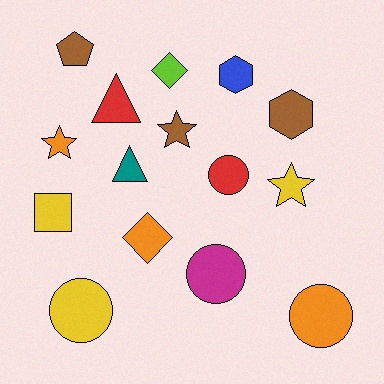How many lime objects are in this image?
There is 1 lime object.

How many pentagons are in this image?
There is 1 pentagon.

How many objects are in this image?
There are 15 objects.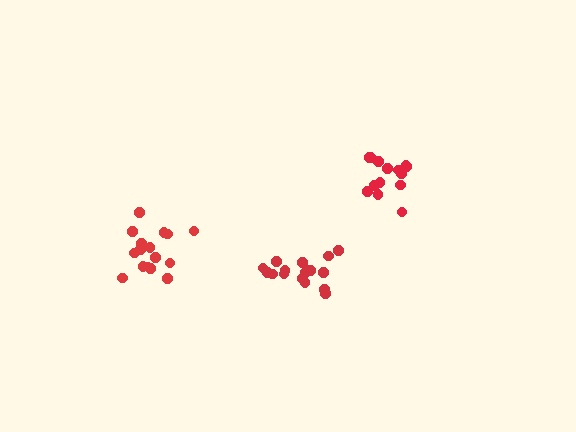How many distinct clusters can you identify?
There are 3 distinct clusters.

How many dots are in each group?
Group 1: 17 dots, Group 2: 14 dots, Group 3: 16 dots (47 total).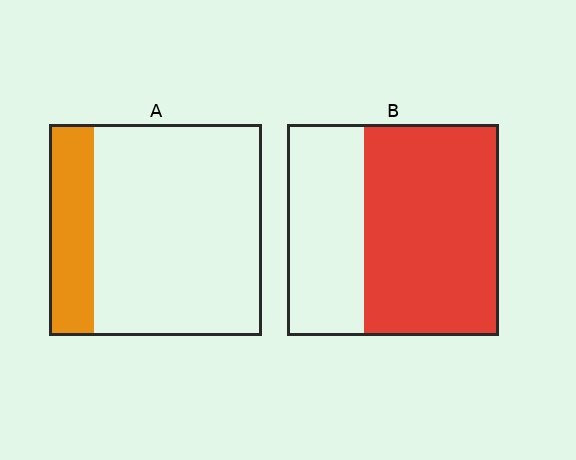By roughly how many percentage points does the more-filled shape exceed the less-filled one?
By roughly 45 percentage points (B over A).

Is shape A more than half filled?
No.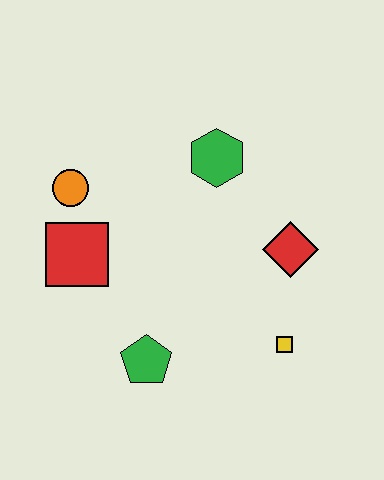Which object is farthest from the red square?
The yellow square is farthest from the red square.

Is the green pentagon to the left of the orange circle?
No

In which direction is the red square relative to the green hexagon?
The red square is to the left of the green hexagon.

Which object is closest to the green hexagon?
The red diamond is closest to the green hexagon.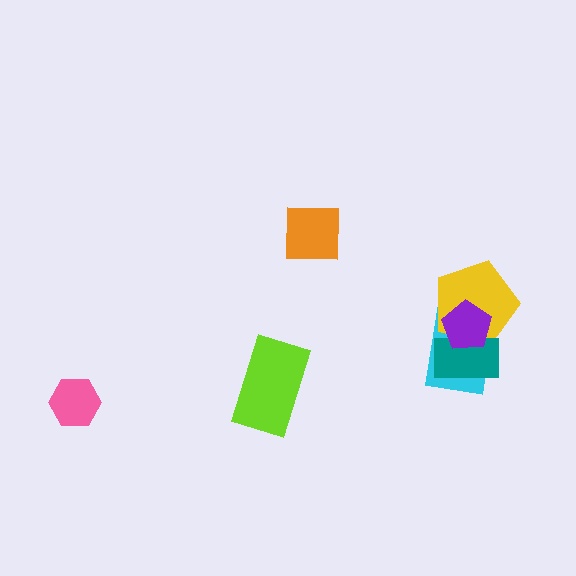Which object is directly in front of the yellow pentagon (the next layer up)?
The teal rectangle is directly in front of the yellow pentagon.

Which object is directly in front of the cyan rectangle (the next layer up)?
The yellow pentagon is directly in front of the cyan rectangle.